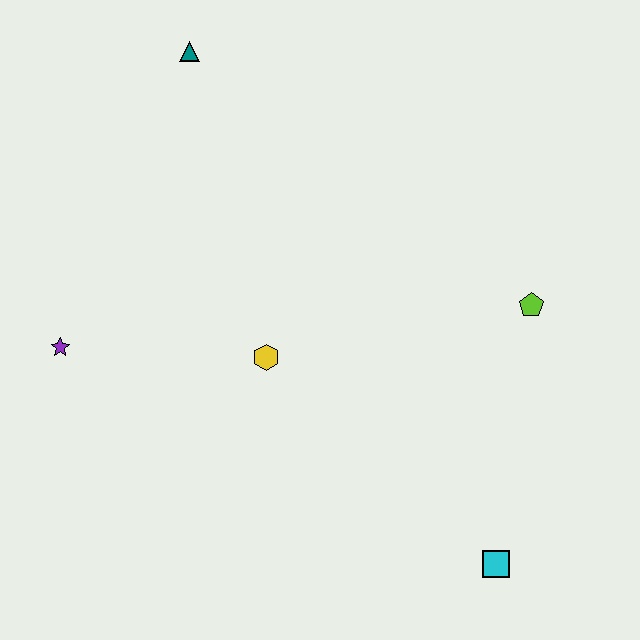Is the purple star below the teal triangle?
Yes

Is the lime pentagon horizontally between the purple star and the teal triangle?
No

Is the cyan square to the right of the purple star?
Yes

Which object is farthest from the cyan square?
The teal triangle is farthest from the cyan square.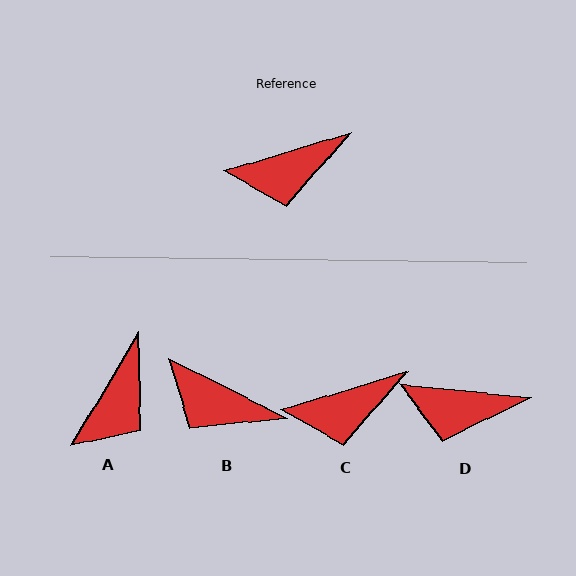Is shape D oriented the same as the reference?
No, it is off by about 23 degrees.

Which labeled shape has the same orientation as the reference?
C.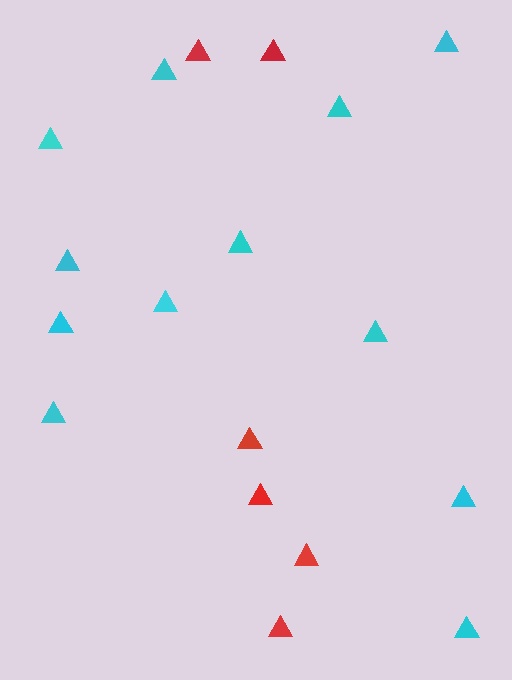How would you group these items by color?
There are 2 groups: one group of red triangles (6) and one group of cyan triangles (12).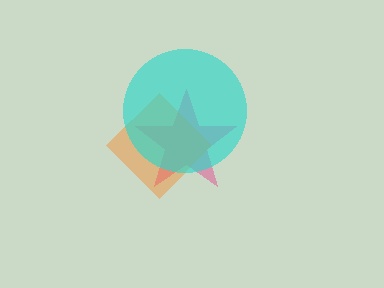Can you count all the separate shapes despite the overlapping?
Yes, there are 3 separate shapes.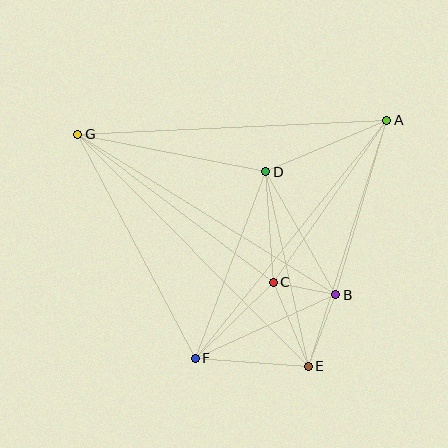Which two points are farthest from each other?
Points E and G are farthest from each other.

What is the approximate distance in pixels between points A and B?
The distance between A and B is approximately 182 pixels.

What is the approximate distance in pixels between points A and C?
The distance between A and C is approximately 198 pixels.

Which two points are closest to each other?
Points B and C are closest to each other.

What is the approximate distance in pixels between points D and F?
The distance between D and F is approximately 199 pixels.